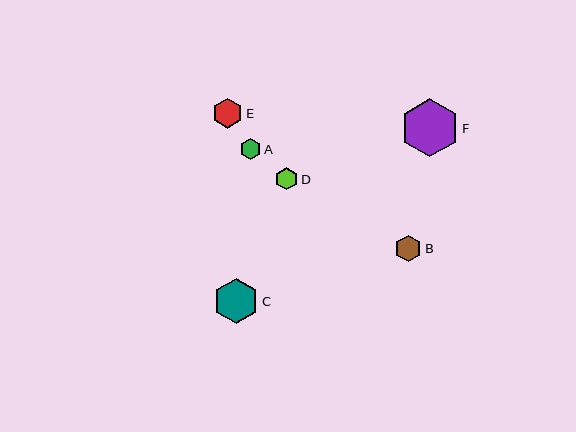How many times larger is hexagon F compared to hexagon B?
Hexagon F is approximately 2.2 times the size of hexagon B.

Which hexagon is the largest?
Hexagon F is the largest with a size of approximately 58 pixels.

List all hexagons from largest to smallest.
From largest to smallest: F, C, E, B, D, A.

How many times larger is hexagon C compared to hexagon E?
Hexagon C is approximately 1.5 times the size of hexagon E.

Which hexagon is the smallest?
Hexagon A is the smallest with a size of approximately 21 pixels.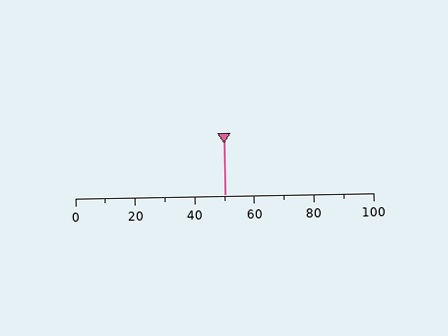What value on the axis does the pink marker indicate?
The marker indicates approximately 50.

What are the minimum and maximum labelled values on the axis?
The axis runs from 0 to 100.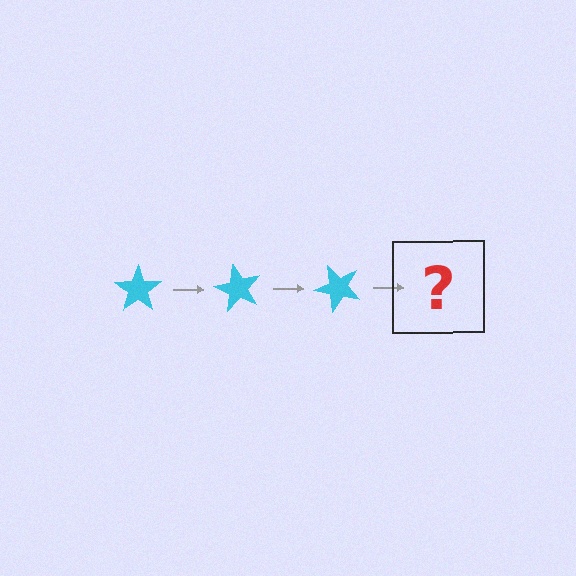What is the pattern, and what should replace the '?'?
The pattern is that the star rotates 60 degrees each step. The '?' should be a cyan star rotated 180 degrees.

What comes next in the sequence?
The next element should be a cyan star rotated 180 degrees.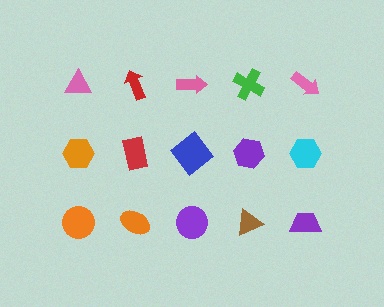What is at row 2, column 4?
A purple hexagon.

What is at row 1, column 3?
A pink arrow.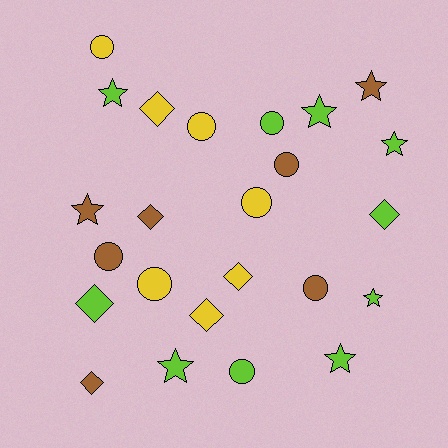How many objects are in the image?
There are 24 objects.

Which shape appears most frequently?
Circle, with 9 objects.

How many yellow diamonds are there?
There are 3 yellow diamonds.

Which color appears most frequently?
Lime, with 10 objects.